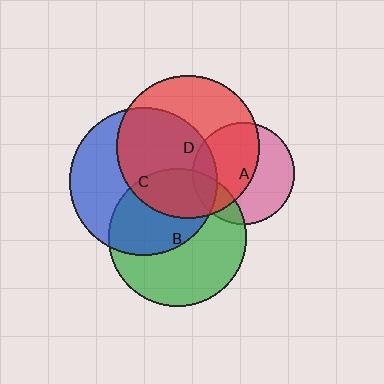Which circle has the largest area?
Circle C (blue).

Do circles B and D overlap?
Yes.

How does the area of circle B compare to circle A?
Approximately 1.8 times.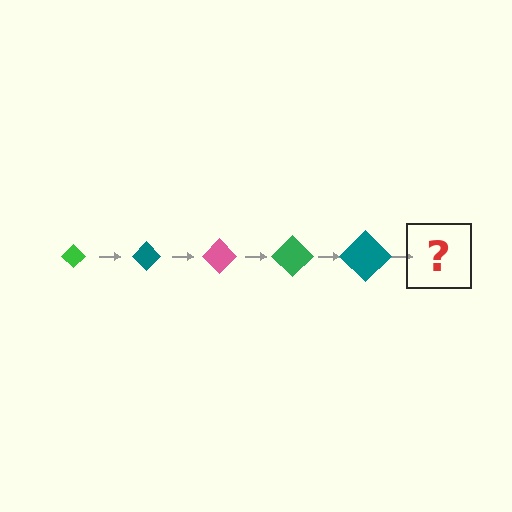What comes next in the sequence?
The next element should be a pink diamond, larger than the previous one.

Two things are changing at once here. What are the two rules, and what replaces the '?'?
The two rules are that the diamond grows larger each step and the color cycles through green, teal, and pink. The '?' should be a pink diamond, larger than the previous one.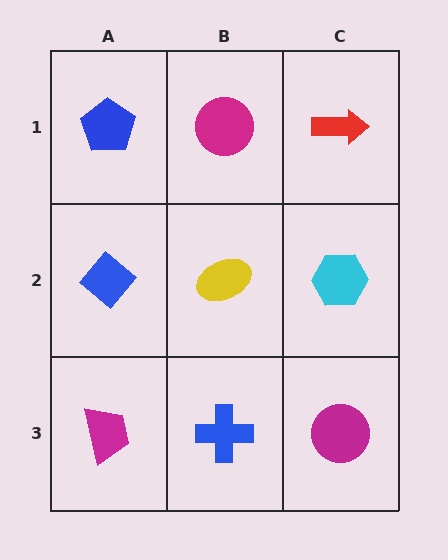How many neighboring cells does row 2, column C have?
3.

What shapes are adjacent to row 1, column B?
A yellow ellipse (row 2, column B), a blue pentagon (row 1, column A), a red arrow (row 1, column C).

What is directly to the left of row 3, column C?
A blue cross.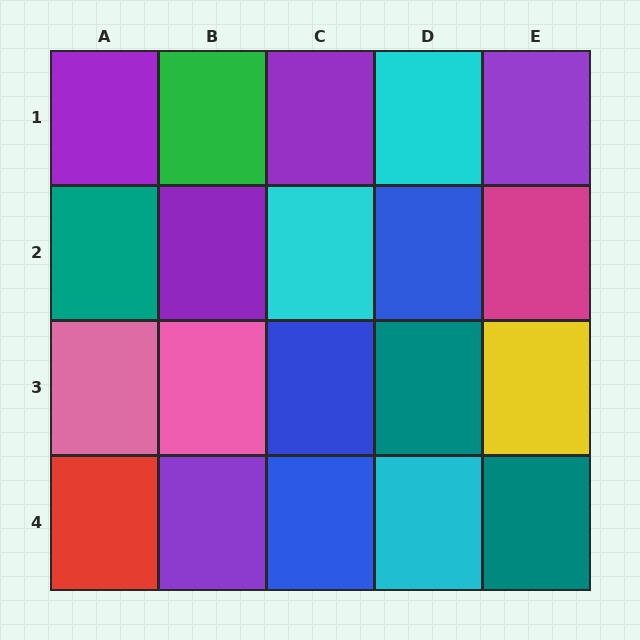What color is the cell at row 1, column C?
Purple.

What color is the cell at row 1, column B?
Green.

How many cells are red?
1 cell is red.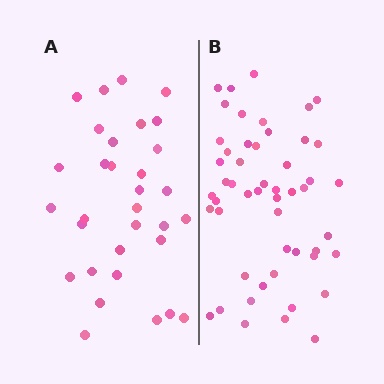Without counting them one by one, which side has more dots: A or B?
Region B (the right region) has more dots.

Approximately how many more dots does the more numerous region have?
Region B has approximately 20 more dots than region A.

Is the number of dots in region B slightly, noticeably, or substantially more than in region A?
Region B has substantially more. The ratio is roughly 1.6 to 1.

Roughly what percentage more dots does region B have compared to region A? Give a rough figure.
About 60% more.